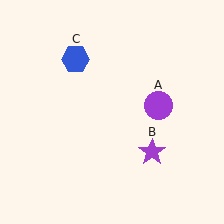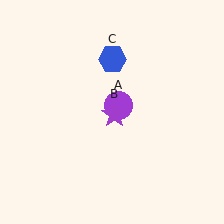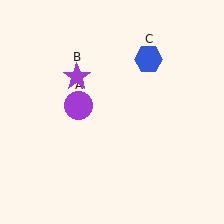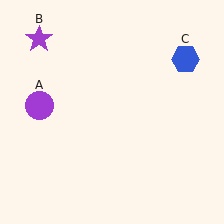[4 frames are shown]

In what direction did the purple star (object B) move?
The purple star (object B) moved up and to the left.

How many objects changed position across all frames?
3 objects changed position: purple circle (object A), purple star (object B), blue hexagon (object C).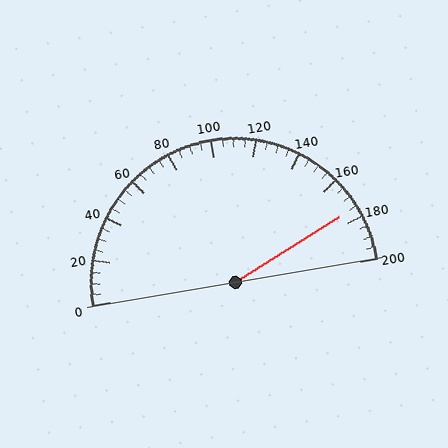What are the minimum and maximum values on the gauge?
The gauge ranges from 0 to 200.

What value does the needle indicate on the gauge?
The needle indicates approximately 175.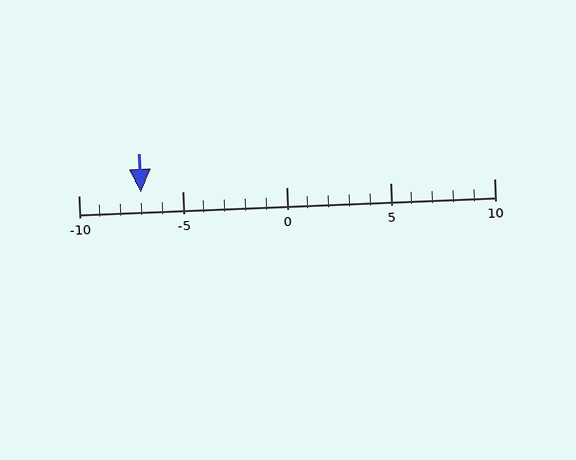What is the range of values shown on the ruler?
The ruler shows values from -10 to 10.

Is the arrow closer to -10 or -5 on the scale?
The arrow is closer to -5.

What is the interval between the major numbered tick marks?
The major tick marks are spaced 5 units apart.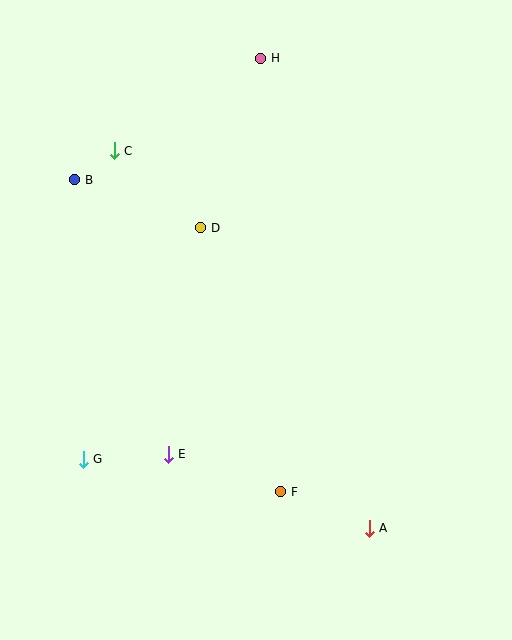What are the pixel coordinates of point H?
Point H is at (261, 58).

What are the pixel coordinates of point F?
Point F is at (281, 492).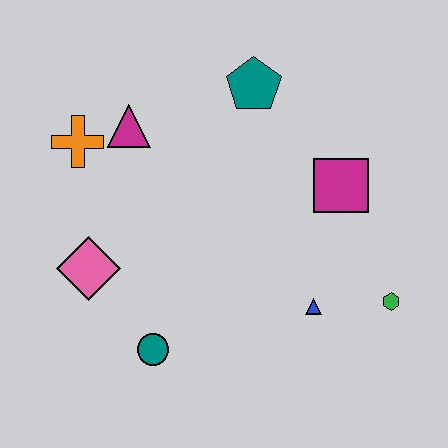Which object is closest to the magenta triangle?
The orange cross is closest to the magenta triangle.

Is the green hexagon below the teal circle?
No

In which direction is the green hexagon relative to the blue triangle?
The green hexagon is to the right of the blue triangle.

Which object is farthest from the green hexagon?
The orange cross is farthest from the green hexagon.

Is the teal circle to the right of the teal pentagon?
No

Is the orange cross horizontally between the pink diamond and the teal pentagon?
No